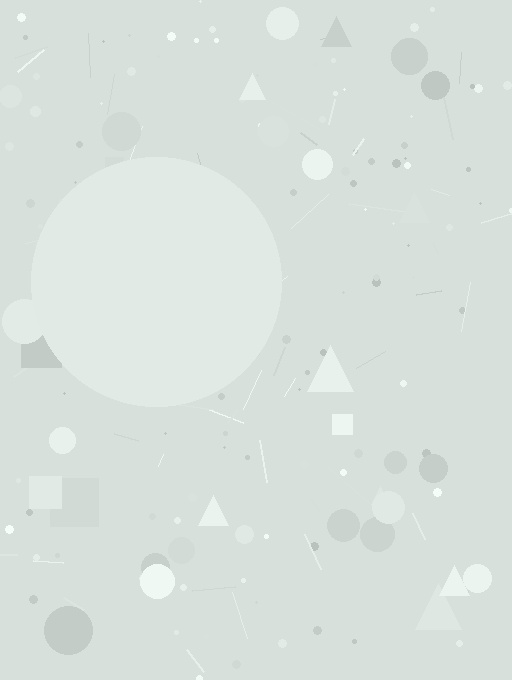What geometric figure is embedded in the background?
A circle is embedded in the background.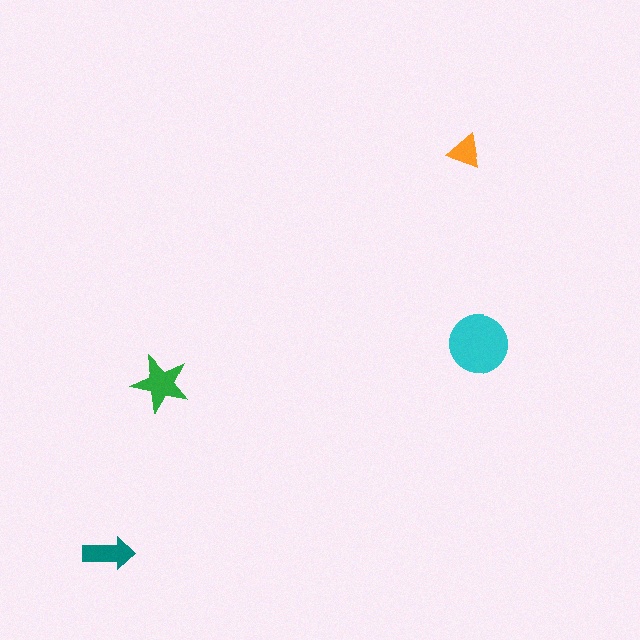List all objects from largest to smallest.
The cyan circle, the green star, the teal arrow, the orange triangle.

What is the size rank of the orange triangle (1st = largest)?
4th.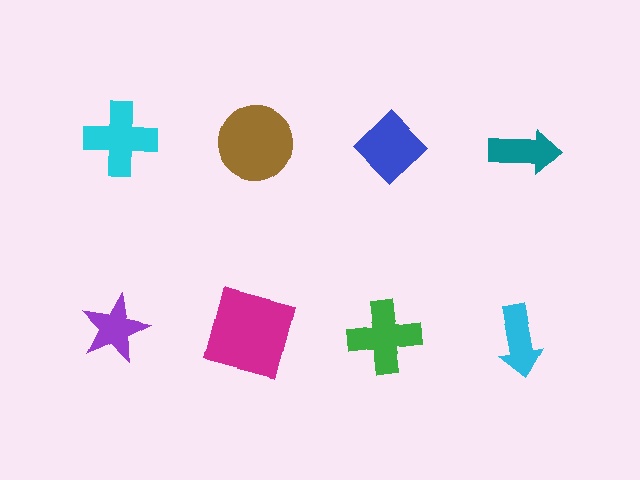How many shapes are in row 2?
4 shapes.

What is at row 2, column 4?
A cyan arrow.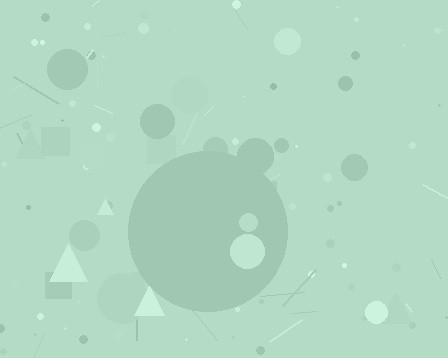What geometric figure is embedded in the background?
A circle is embedded in the background.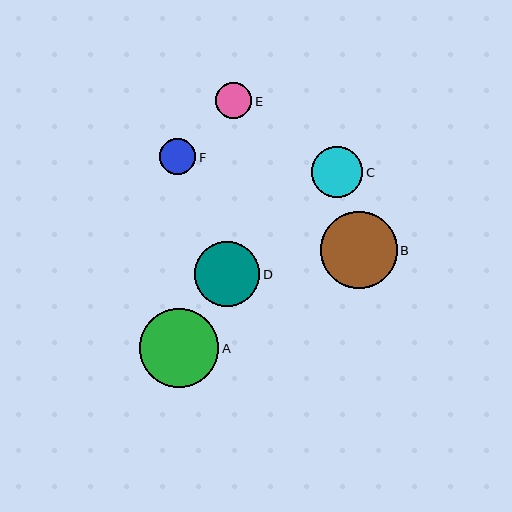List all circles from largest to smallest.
From largest to smallest: A, B, D, C, F, E.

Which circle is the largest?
Circle A is the largest with a size of approximately 79 pixels.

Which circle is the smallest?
Circle E is the smallest with a size of approximately 36 pixels.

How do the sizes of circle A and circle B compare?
Circle A and circle B are approximately the same size.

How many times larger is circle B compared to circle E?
Circle B is approximately 2.1 times the size of circle E.